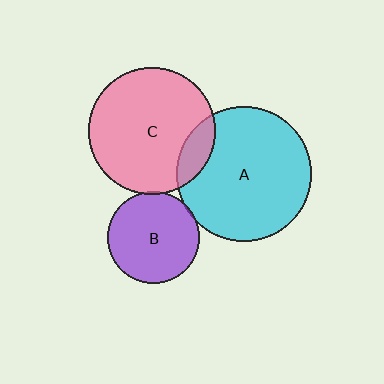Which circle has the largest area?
Circle A (cyan).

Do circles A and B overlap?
Yes.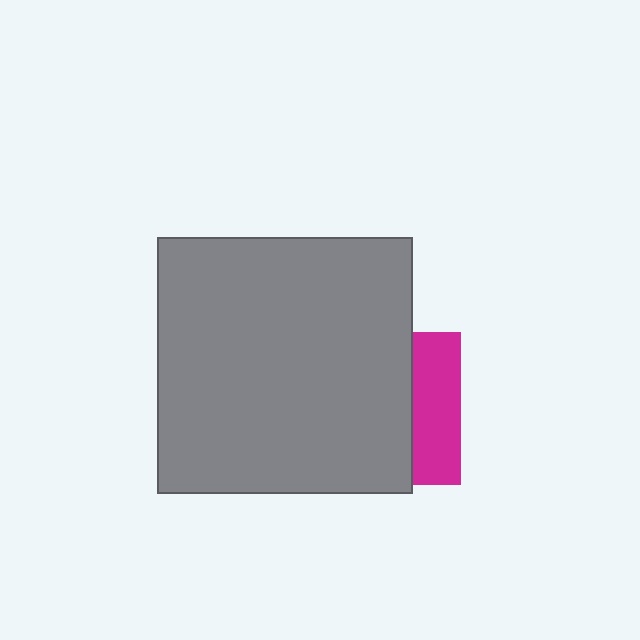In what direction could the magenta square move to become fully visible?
The magenta square could move right. That would shift it out from behind the gray square entirely.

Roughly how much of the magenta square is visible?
A small part of it is visible (roughly 32%).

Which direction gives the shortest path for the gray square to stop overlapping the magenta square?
Moving left gives the shortest separation.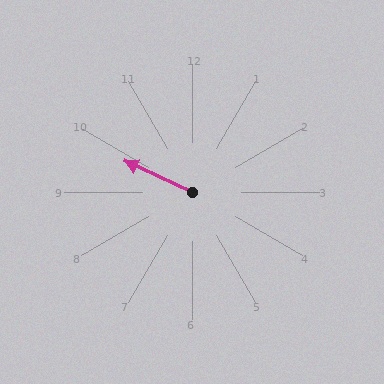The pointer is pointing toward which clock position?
Roughly 10 o'clock.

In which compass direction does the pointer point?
Northwest.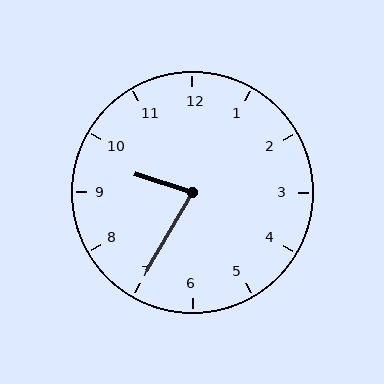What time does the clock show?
9:35.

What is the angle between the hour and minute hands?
Approximately 78 degrees.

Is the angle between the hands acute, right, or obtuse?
It is acute.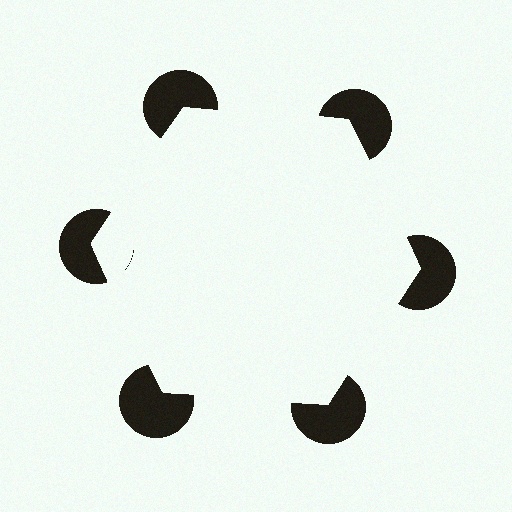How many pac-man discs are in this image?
There are 6 — one at each vertex of the illusory hexagon.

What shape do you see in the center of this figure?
An illusory hexagon — its edges are inferred from the aligned wedge cuts in the pac-man discs, not physically drawn.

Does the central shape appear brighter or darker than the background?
It typically appears slightly brighter than the background, even though no actual brightness change is drawn.